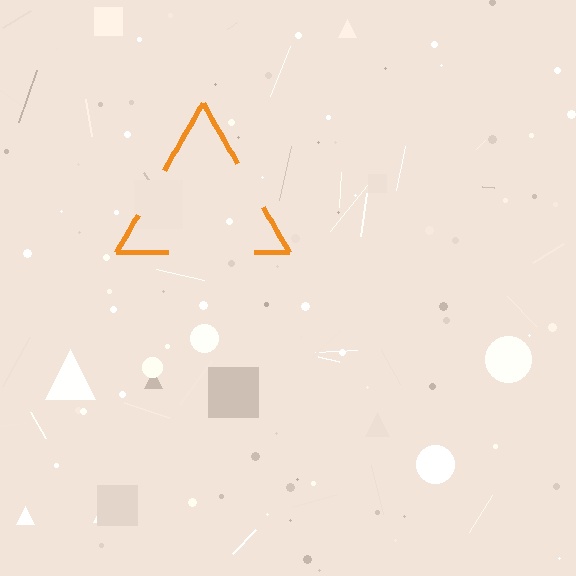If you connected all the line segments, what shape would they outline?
They would outline a triangle.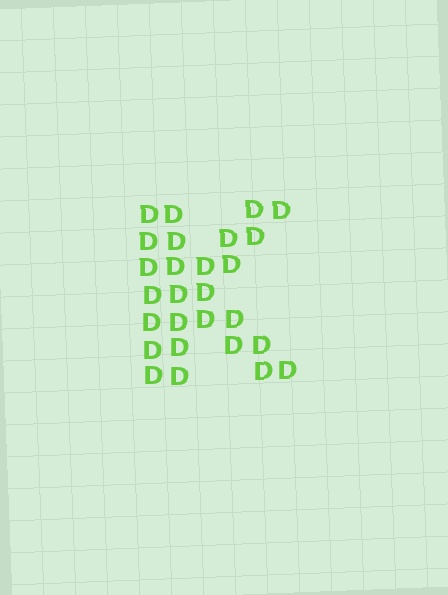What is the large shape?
The large shape is the letter K.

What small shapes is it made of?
It is made of small letter D's.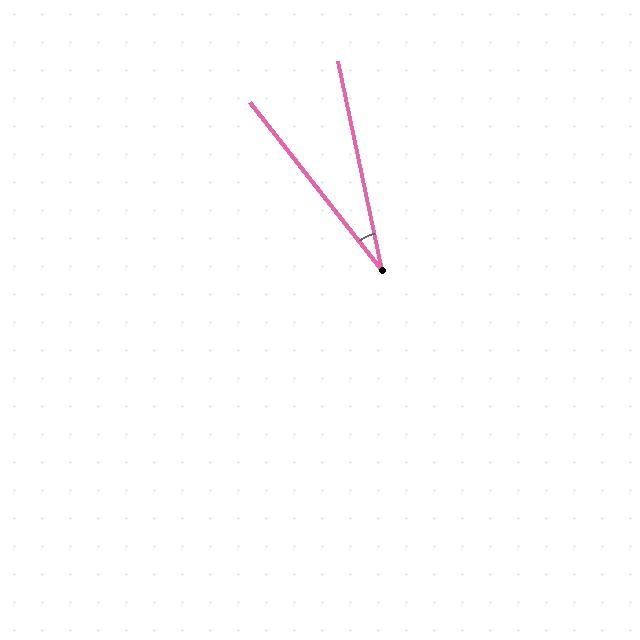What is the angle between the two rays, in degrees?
Approximately 26 degrees.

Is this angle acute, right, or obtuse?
It is acute.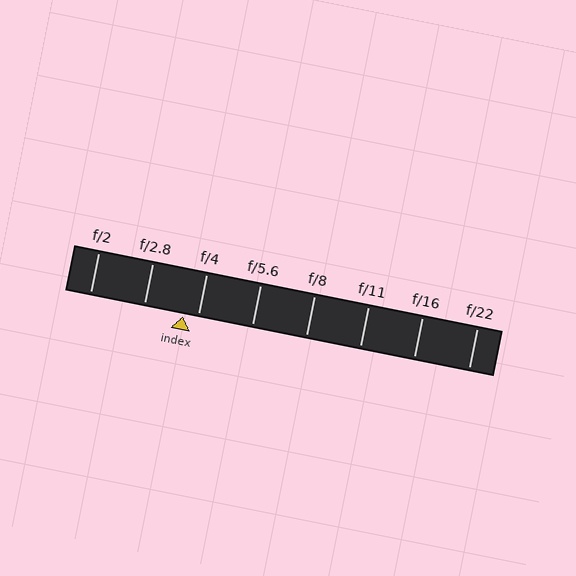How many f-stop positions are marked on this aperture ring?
There are 8 f-stop positions marked.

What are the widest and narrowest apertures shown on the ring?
The widest aperture shown is f/2 and the narrowest is f/22.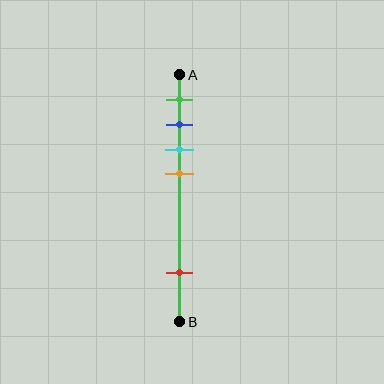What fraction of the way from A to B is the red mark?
The red mark is approximately 80% (0.8) of the way from A to B.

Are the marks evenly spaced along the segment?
No, the marks are not evenly spaced.